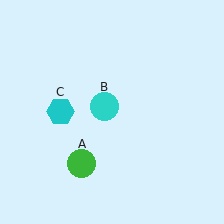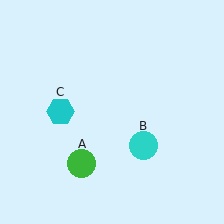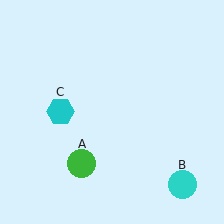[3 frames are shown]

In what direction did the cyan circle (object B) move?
The cyan circle (object B) moved down and to the right.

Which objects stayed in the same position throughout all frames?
Green circle (object A) and cyan hexagon (object C) remained stationary.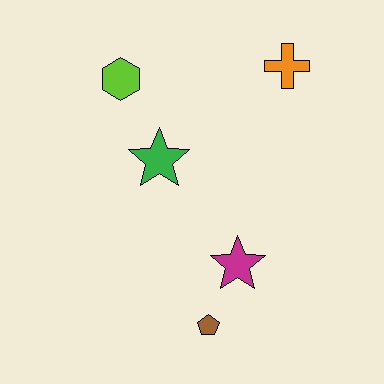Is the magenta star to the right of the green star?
Yes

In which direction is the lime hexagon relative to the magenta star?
The lime hexagon is above the magenta star.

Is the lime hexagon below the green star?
No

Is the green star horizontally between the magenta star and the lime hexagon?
Yes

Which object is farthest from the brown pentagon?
The orange cross is farthest from the brown pentagon.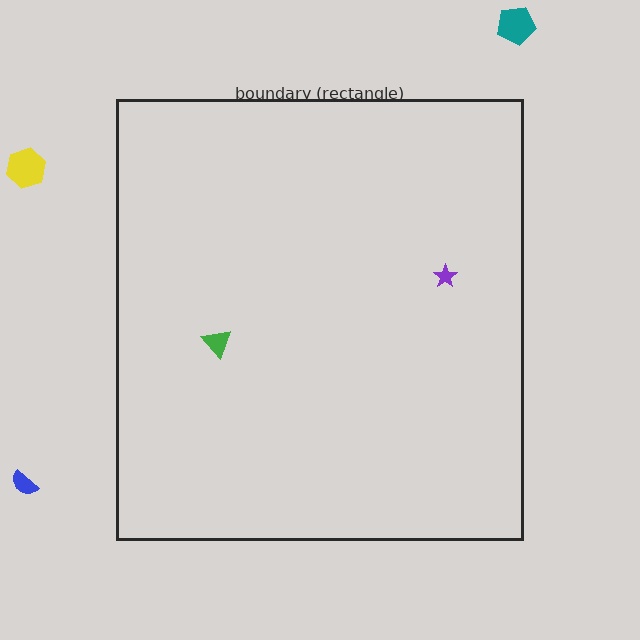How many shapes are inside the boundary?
2 inside, 3 outside.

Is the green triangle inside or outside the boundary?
Inside.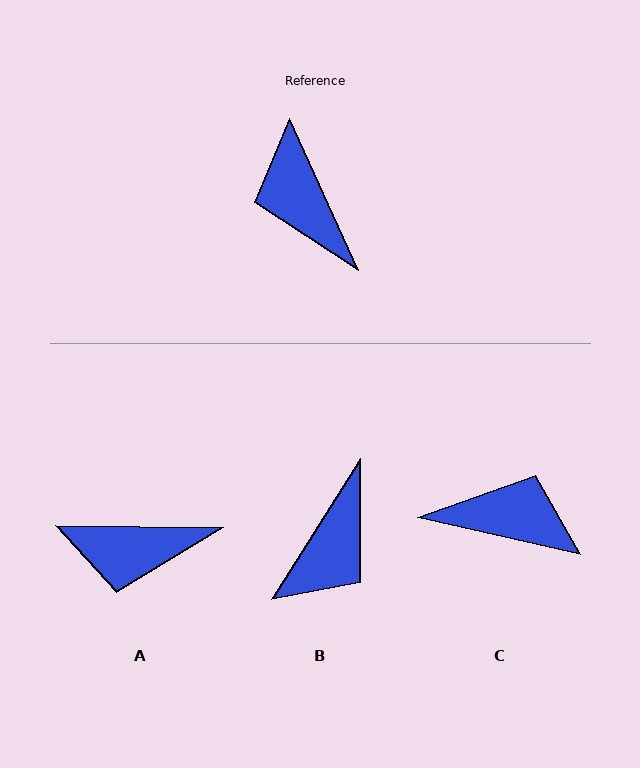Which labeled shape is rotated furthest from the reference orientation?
C, about 128 degrees away.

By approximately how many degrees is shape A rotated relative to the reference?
Approximately 65 degrees counter-clockwise.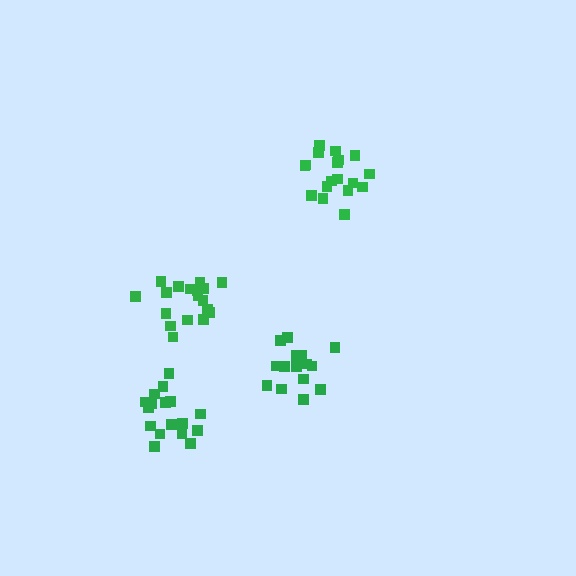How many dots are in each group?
Group 1: 18 dots, Group 2: 18 dots, Group 3: 15 dots, Group 4: 18 dots (69 total).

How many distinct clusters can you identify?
There are 4 distinct clusters.